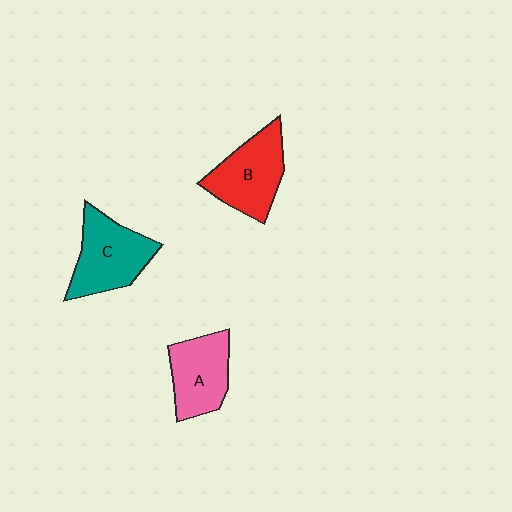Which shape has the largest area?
Shape C (teal).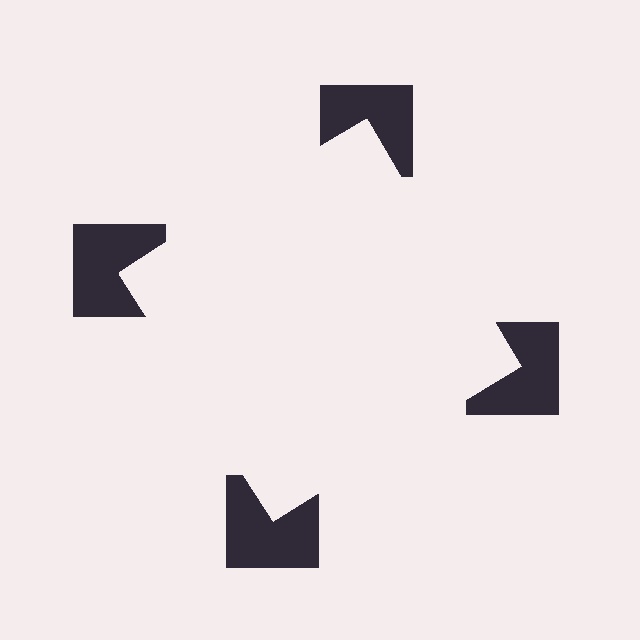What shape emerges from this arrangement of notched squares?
An illusory square — its edges are inferred from the aligned wedge cuts in the notched squares, not physically drawn.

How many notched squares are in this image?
There are 4 — one at each vertex of the illusory square.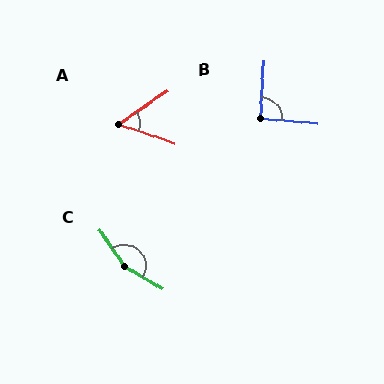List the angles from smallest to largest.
A (53°), B (92°), C (156°).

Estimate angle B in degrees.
Approximately 92 degrees.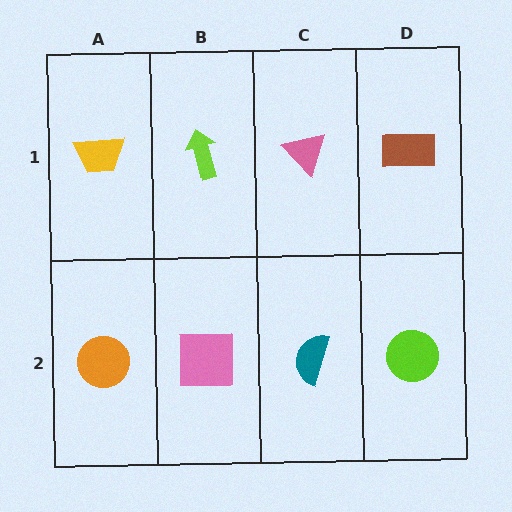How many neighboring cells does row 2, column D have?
2.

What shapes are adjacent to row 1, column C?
A teal semicircle (row 2, column C), a lime arrow (row 1, column B), a brown rectangle (row 1, column D).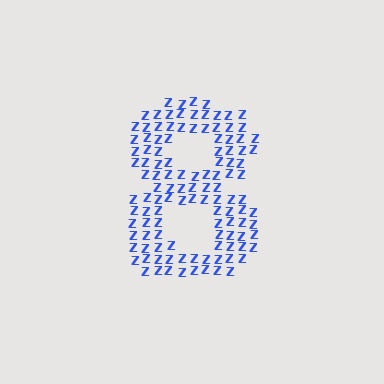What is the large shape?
The large shape is the digit 8.